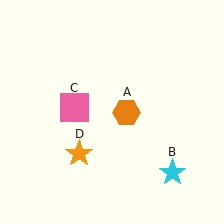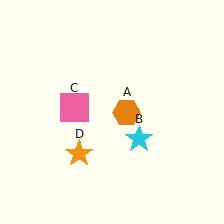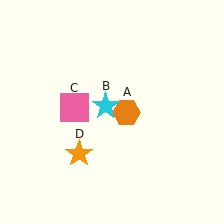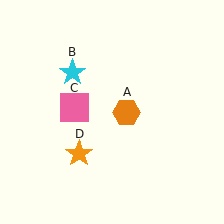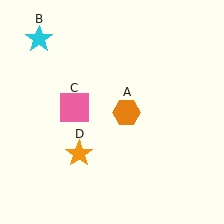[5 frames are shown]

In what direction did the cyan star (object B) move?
The cyan star (object B) moved up and to the left.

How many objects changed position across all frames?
1 object changed position: cyan star (object B).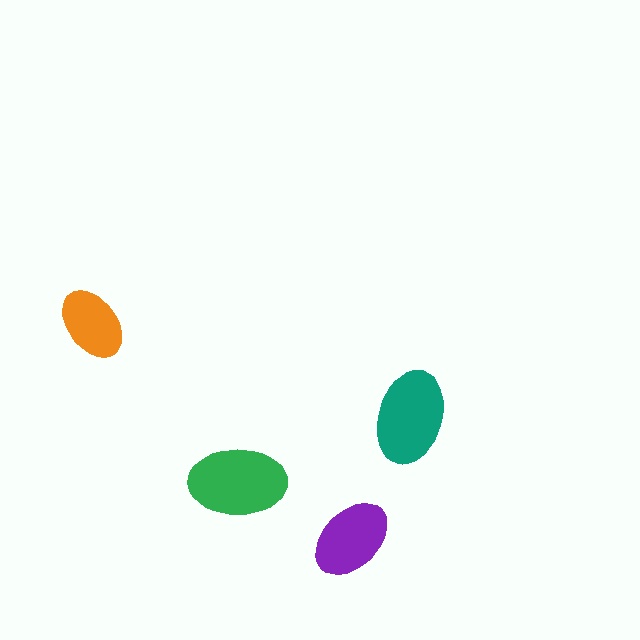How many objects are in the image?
There are 4 objects in the image.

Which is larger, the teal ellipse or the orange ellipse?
The teal one.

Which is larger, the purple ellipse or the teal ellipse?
The teal one.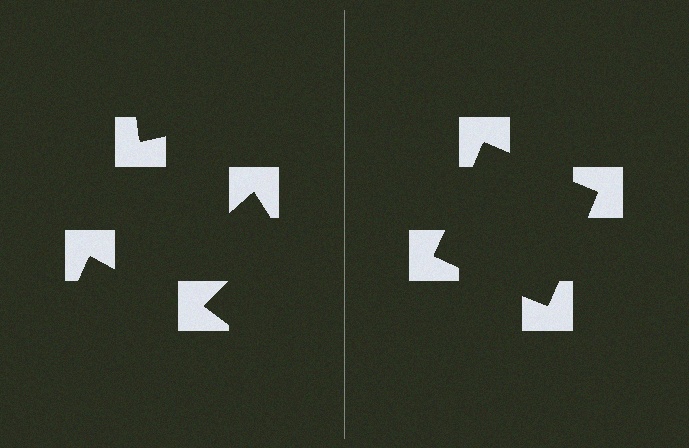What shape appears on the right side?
An illusory square.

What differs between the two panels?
The notched squares are positioned identically on both sides; only the wedge orientations differ. On the right they align to a square; on the left they are misaligned.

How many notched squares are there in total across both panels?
8 — 4 on each side.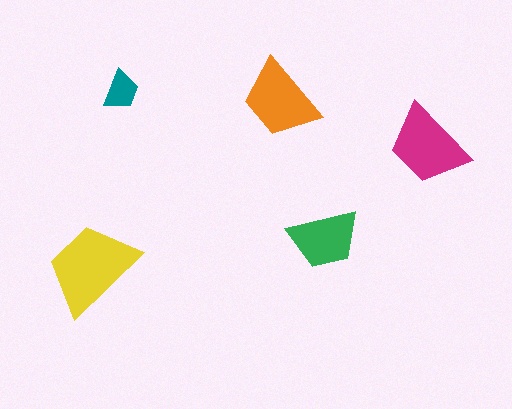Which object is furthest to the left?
The yellow trapezoid is leftmost.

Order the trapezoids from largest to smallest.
the yellow one, the magenta one, the orange one, the green one, the teal one.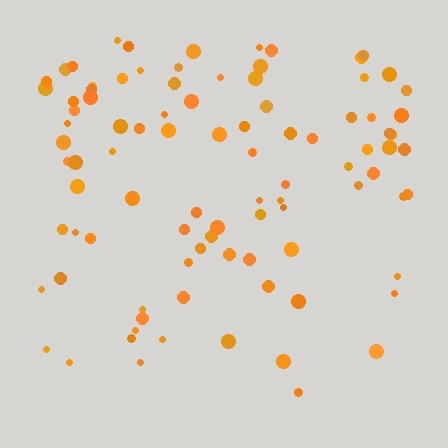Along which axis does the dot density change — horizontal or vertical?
Vertical.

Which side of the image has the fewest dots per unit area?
The bottom.